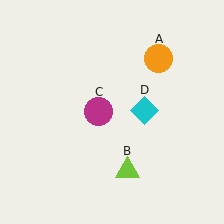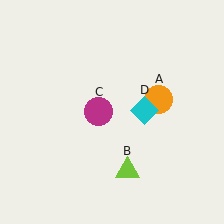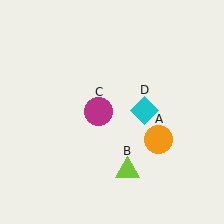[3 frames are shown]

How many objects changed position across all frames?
1 object changed position: orange circle (object A).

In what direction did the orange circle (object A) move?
The orange circle (object A) moved down.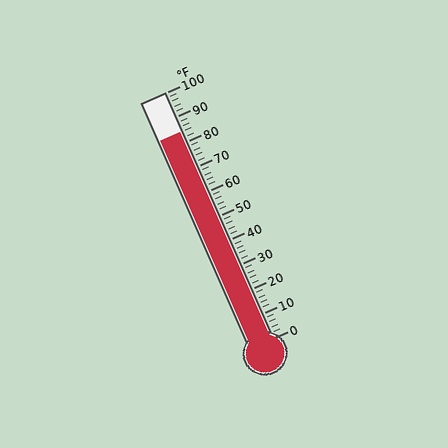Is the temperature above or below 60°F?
The temperature is above 60°F.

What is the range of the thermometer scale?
The thermometer scale ranges from 0°F to 100°F.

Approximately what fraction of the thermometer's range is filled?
The thermometer is filled to approximately 85% of its range.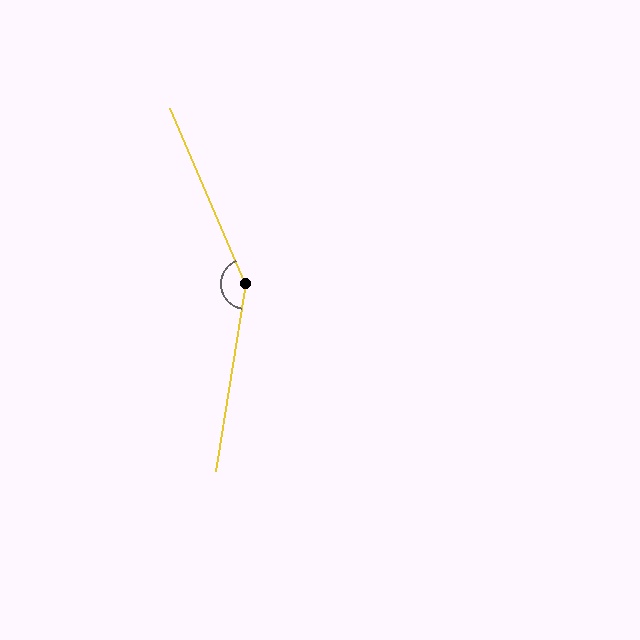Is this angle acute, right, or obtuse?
It is obtuse.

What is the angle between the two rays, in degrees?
Approximately 148 degrees.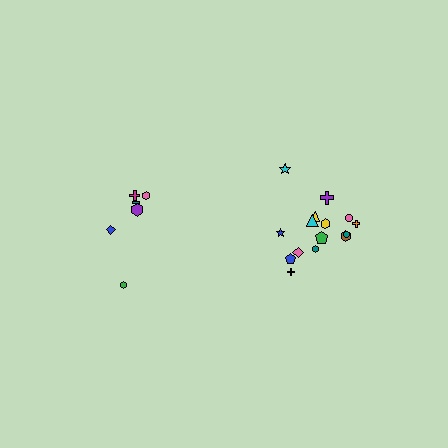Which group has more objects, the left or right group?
The right group.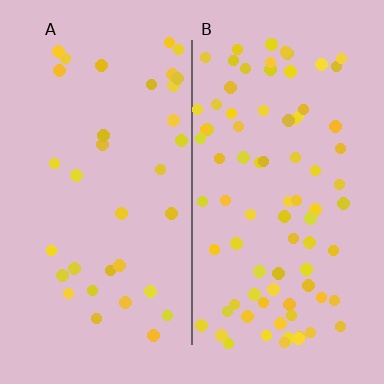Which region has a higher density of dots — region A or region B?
B (the right).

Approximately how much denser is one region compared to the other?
Approximately 2.4× — region B over region A.